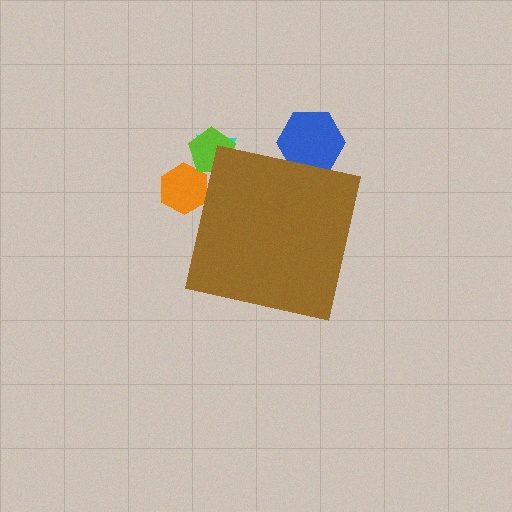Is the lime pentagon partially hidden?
Yes, the lime pentagon is partially hidden behind the brown square.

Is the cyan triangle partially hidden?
Yes, the cyan triangle is partially hidden behind the brown square.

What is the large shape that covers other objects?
A brown square.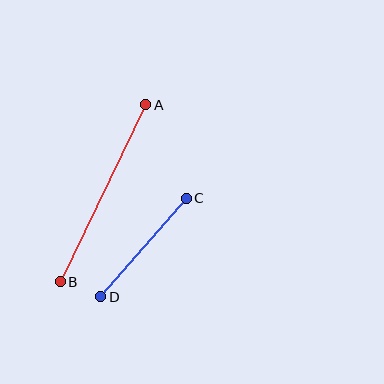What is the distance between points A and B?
The distance is approximately 196 pixels.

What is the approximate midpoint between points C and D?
The midpoint is at approximately (143, 247) pixels.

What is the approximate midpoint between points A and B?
The midpoint is at approximately (103, 193) pixels.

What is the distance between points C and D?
The distance is approximately 130 pixels.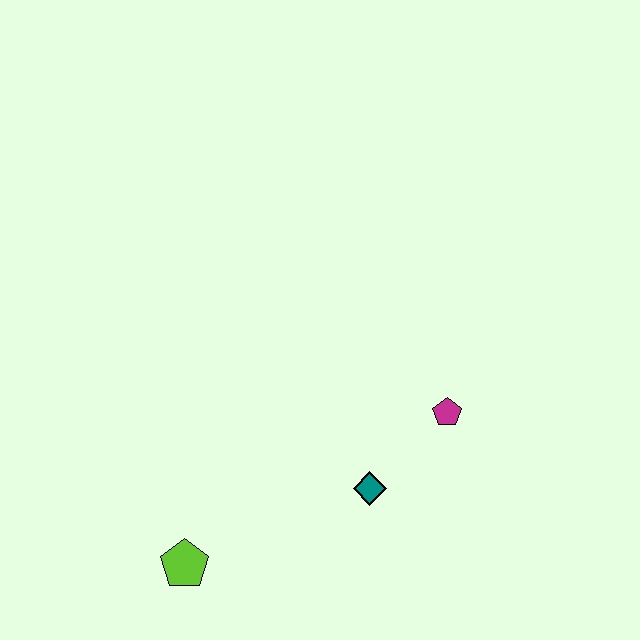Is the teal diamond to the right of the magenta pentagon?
No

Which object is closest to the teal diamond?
The magenta pentagon is closest to the teal diamond.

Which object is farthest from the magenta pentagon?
The lime pentagon is farthest from the magenta pentagon.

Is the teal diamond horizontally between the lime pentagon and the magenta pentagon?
Yes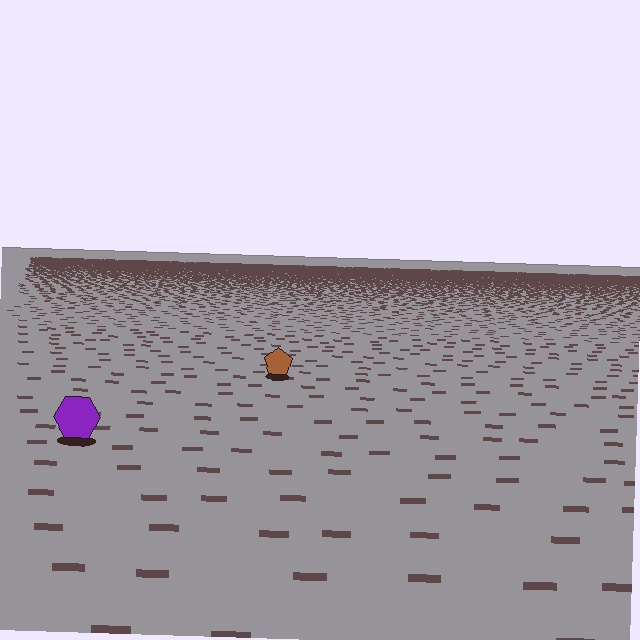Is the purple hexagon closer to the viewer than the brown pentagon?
Yes. The purple hexagon is closer — you can tell from the texture gradient: the ground texture is coarser near it.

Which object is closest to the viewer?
The purple hexagon is closest. The texture marks near it are larger and more spread out.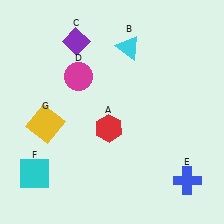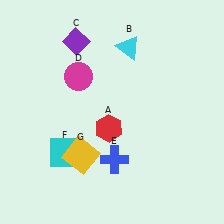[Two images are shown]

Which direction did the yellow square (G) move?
The yellow square (G) moved right.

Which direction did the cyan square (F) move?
The cyan square (F) moved right.